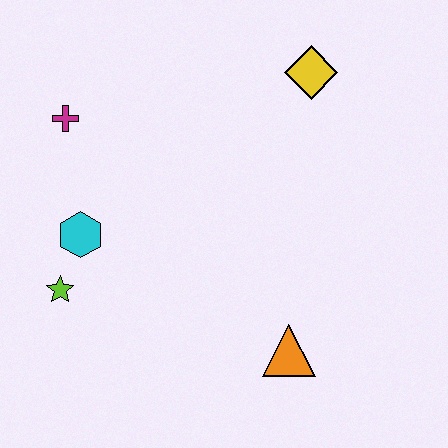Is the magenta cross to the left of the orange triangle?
Yes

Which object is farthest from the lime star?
The yellow diamond is farthest from the lime star.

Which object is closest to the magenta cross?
The cyan hexagon is closest to the magenta cross.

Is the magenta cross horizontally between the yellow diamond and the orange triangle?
No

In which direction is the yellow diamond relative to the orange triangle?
The yellow diamond is above the orange triangle.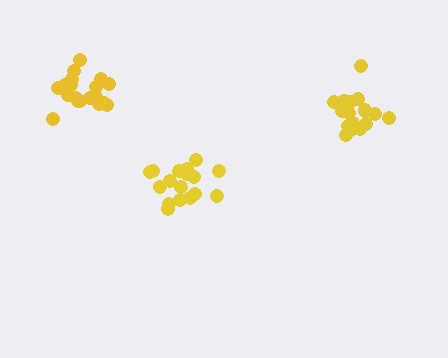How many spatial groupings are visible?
There are 3 spatial groupings.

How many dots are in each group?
Group 1: 18 dots, Group 2: 16 dots, Group 3: 19 dots (53 total).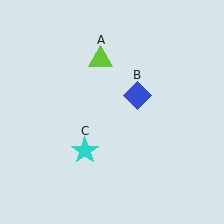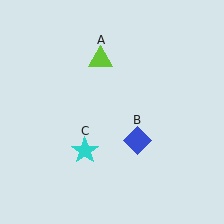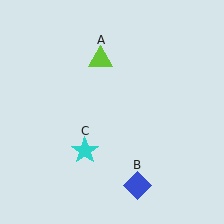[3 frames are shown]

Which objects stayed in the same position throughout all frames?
Lime triangle (object A) and cyan star (object C) remained stationary.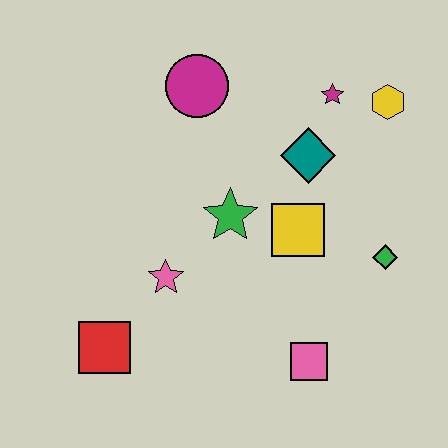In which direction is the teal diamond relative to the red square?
The teal diamond is to the right of the red square.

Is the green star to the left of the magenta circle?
No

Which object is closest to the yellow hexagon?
The magenta star is closest to the yellow hexagon.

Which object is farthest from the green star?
The yellow hexagon is farthest from the green star.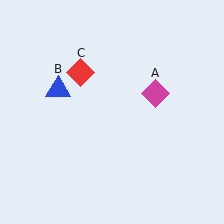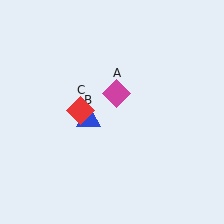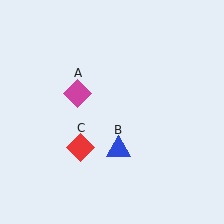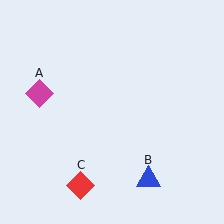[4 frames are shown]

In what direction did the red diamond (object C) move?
The red diamond (object C) moved down.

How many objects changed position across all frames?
3 objects changed position: magenta diamond (object A), blue triangle (object B), red diamond (object C).